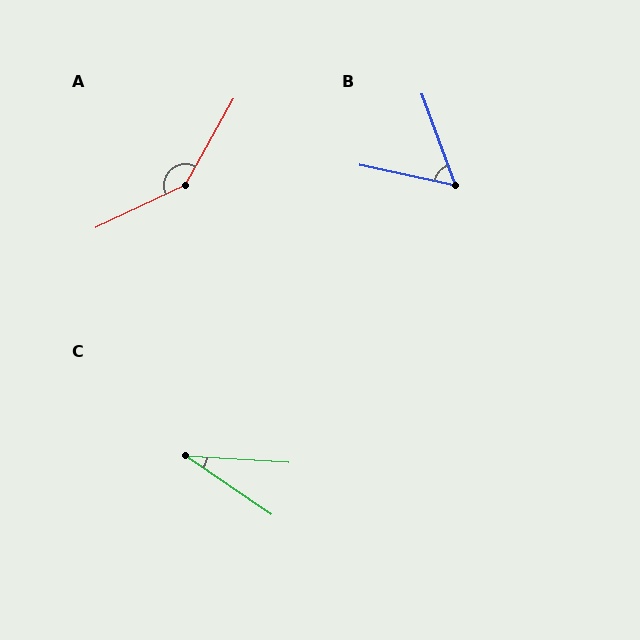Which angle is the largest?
A, at approximately 145 degrees.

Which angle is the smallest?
C, at approximately 31 degrees.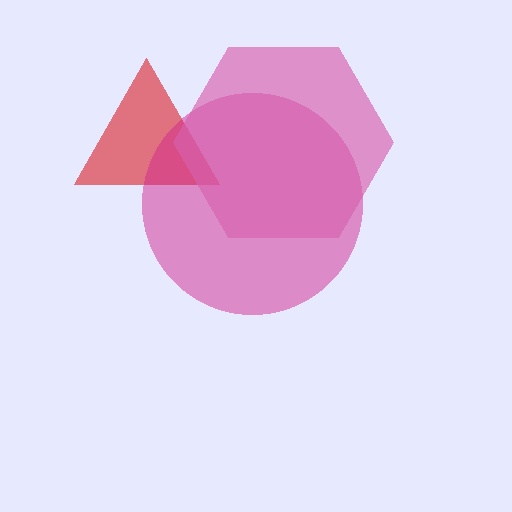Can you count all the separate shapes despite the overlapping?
Yes, there are 3 separate shapes.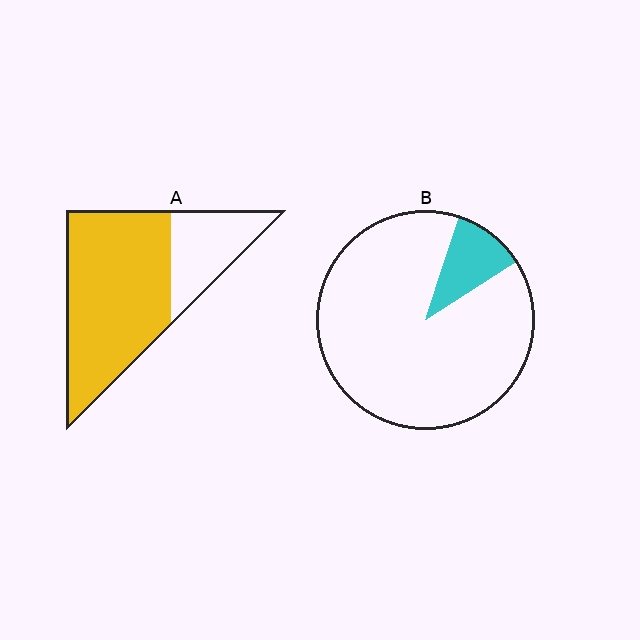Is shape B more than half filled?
No.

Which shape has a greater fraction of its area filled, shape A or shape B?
Shape A.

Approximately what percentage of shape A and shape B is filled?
A is approximately 75% and B is approximately 10%.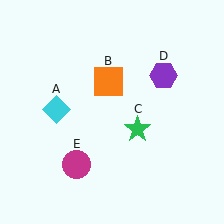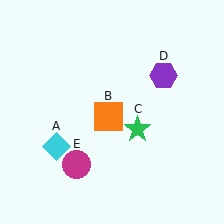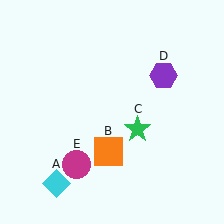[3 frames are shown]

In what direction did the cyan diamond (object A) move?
The cyan diamond (object A) moved down.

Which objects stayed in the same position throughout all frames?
Green star (object C) and purple hexagon (object D) and magenta circle (object E) remained stationary.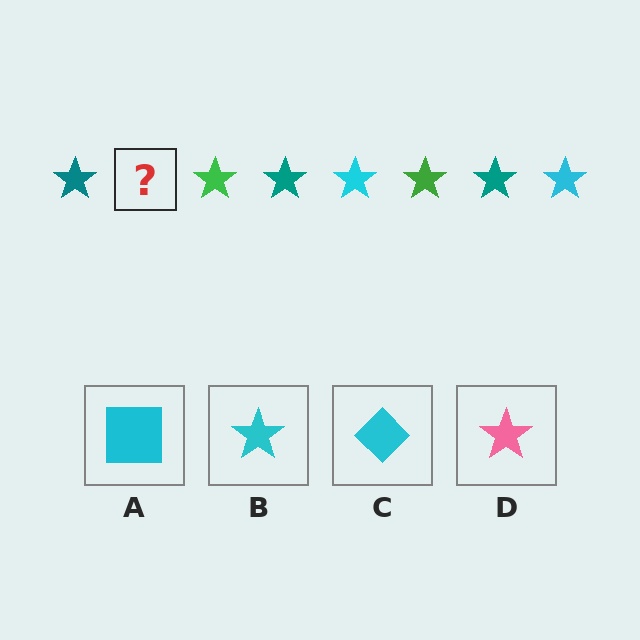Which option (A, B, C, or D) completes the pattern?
B.